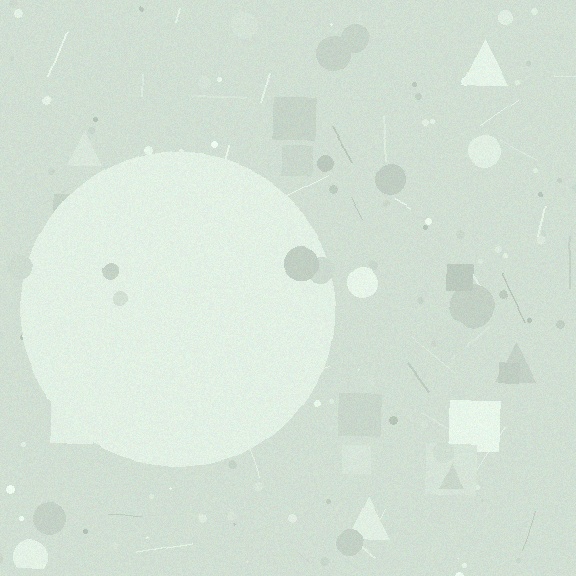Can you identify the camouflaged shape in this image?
The camouflaged shape is a circle.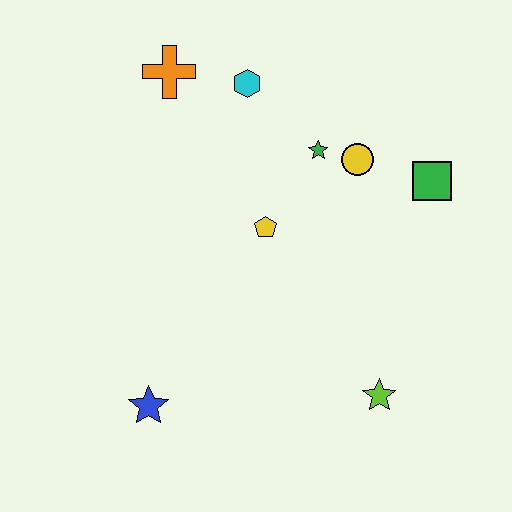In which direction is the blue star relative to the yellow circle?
The blue star is below the yellow circle.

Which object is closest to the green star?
The yellow circle is closest to the green star.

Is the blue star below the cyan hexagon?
Yes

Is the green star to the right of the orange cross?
Yes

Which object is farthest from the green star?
The blue star is farthest from the green star.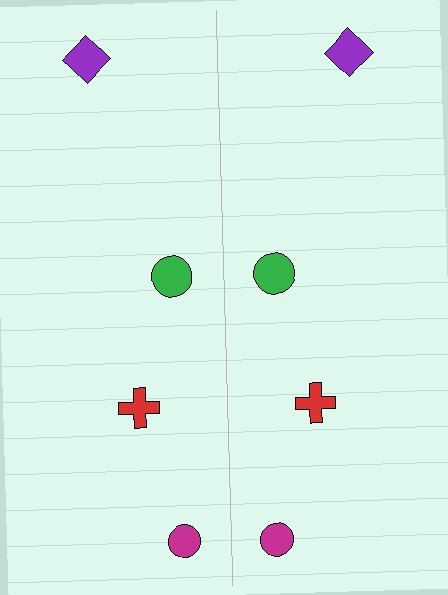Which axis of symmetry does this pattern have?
The pattern has a vertical axis of symmetry running through the center of the image.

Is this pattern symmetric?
Yes, this pattern has bilateral (reflection) symmetry.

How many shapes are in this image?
There are 8 shapes in this image.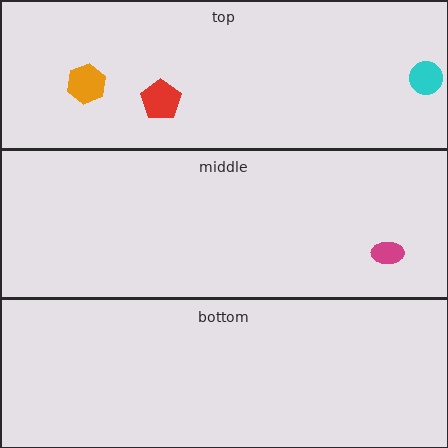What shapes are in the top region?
The red pentagon, the orange hexagon, the cyan circle.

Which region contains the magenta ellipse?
The middle region.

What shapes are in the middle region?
The magenta ellipse.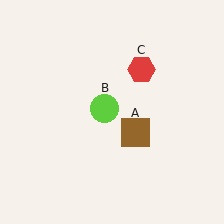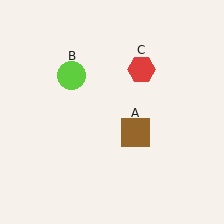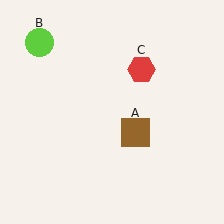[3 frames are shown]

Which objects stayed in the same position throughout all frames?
Brown square (object A) and red hexagon (object C) remained stationary.